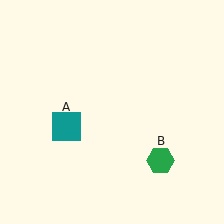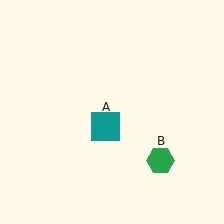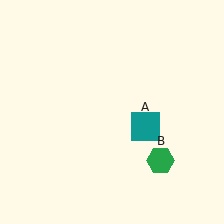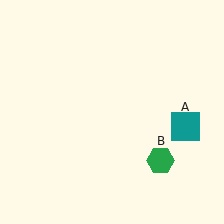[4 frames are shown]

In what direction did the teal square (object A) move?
The teal square (object A) moved right.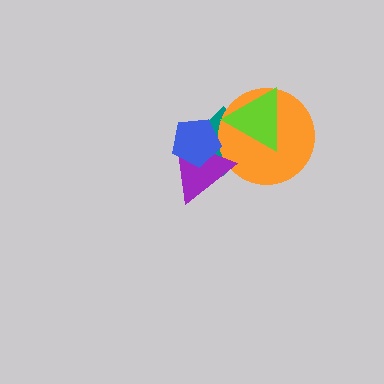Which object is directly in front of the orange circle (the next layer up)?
The purple triangle is directly in front of the orange circle.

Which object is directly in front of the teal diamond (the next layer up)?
The orange circle is directly in front of the teal diamond.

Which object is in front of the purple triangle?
The blue pentagon is in front of the purple triangle.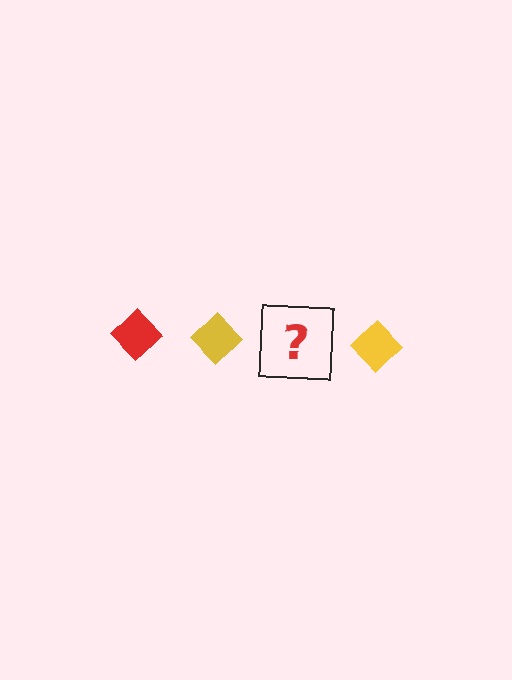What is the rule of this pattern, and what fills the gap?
The rule is that the pattern cycles through red, yellow diamonds. The gap should be filled with a red diamond.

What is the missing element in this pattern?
The missing element is a red diamond.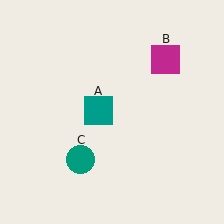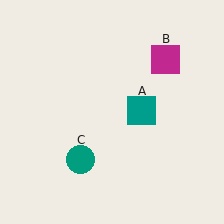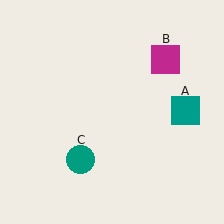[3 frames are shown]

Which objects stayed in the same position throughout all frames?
Magenta square (object B) and teal circle (object C) remained stationary.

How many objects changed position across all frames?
1 object changed position: teal square (object A).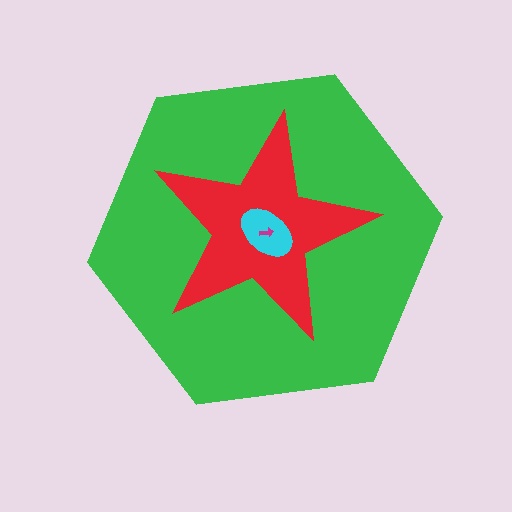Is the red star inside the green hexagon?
Yes.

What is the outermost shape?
The green hexagon.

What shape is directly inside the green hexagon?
The red star.